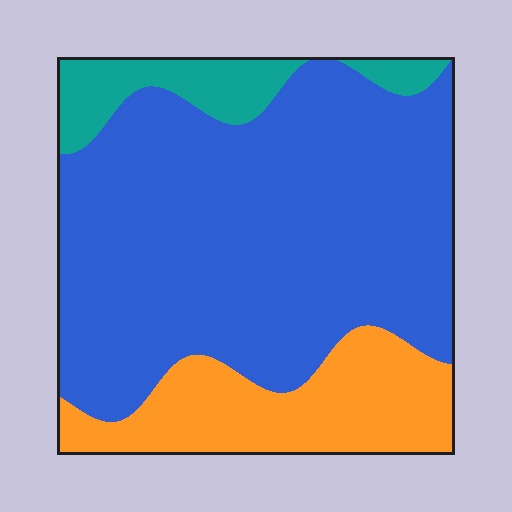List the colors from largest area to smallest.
From largest to smallest: blue, orange, teal.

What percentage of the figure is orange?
Orange covers roughly 20% of the figure.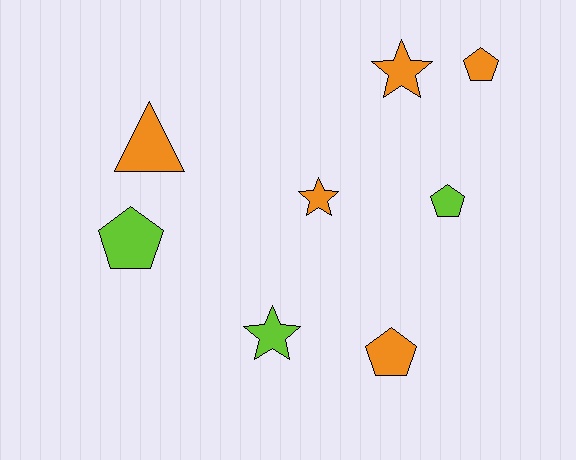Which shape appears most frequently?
Pentagon, with 4 objects.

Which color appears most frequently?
Orange, with 5 objects.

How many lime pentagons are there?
There are 2 lime pentagons.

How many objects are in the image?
There are 8 objects.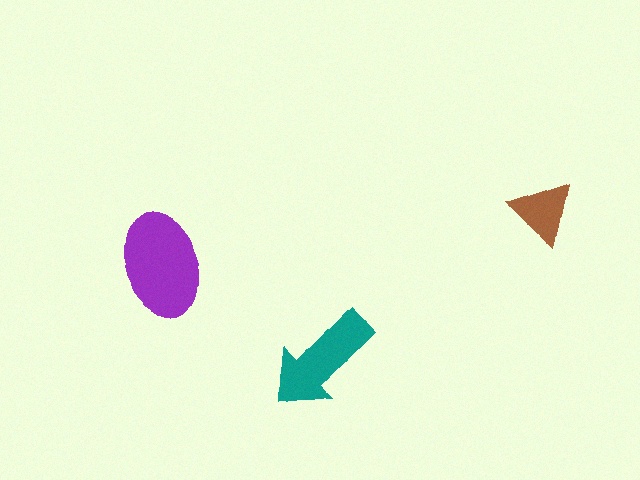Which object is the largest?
The purple ellipse.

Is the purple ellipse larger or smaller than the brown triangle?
Larger.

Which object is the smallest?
The brown triangle.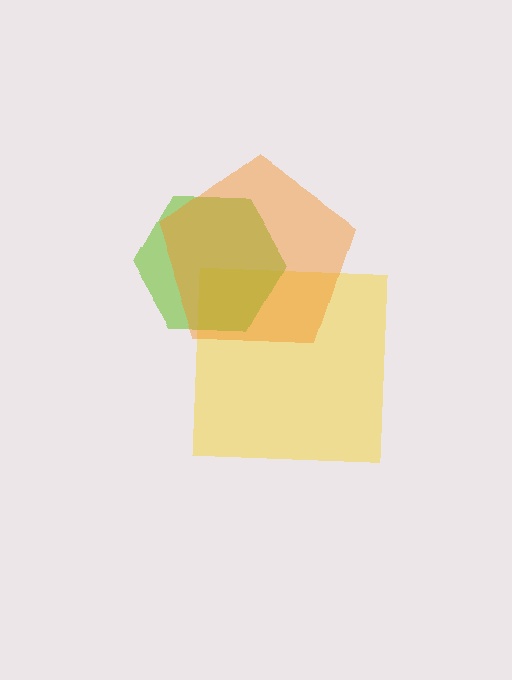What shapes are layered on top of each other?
The layered shapes are: a yellow square, a lime hexagon, an orange pentagon.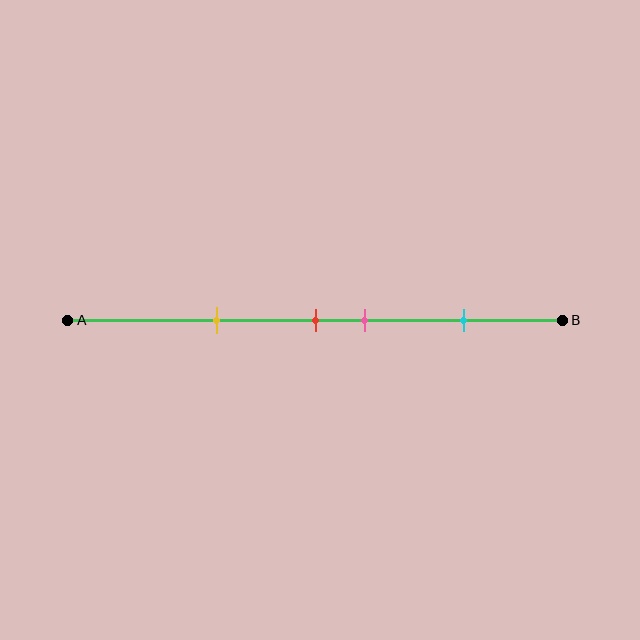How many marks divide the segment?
There are 4 marks dividing the segment.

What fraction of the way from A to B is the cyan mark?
The cyan mark is approximately 80% (0.8) of the way from A to B.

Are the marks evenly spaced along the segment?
No, the marks are not evenly spaced.